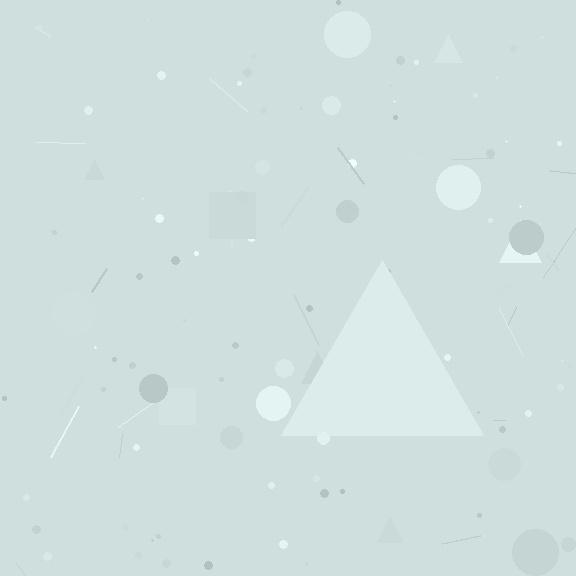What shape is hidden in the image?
A triangle is hidden in the image.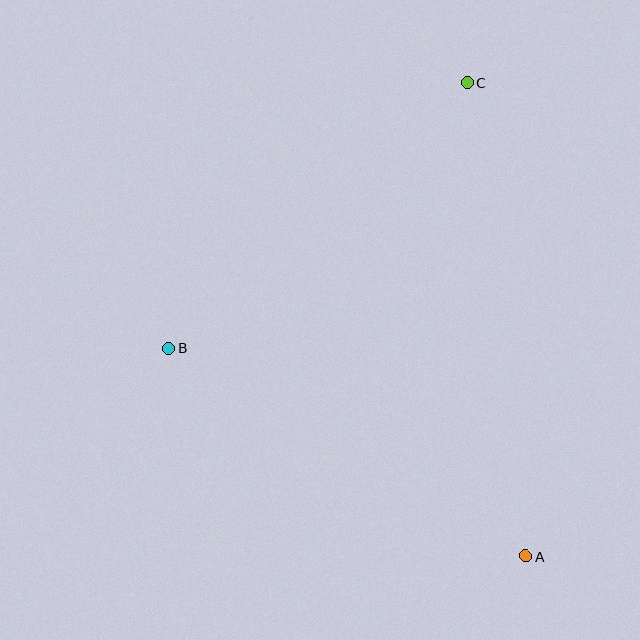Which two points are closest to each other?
Points B and C are closest to each other.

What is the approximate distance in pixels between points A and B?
The distance between A and B is approximately 414 pixels.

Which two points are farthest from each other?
Points A and C are farthest from each other.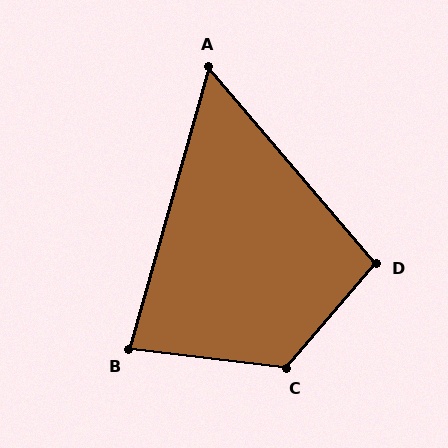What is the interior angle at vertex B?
Approximately 81 degrees (acute).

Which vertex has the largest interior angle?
C, at approximately 124 degrees.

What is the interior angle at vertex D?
Approximately 99 degrees (obtuse).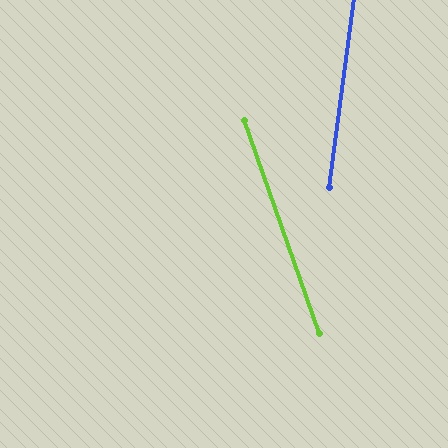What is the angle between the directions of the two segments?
Approximately 27 degrees.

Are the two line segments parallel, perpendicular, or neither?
Neither parallel nor perpendicular — they differ by about 27°.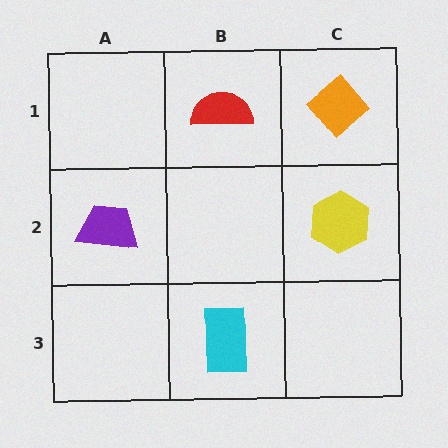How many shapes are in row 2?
2 shapes.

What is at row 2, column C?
A yellow hexagon.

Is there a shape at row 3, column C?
No, that cell is empty.